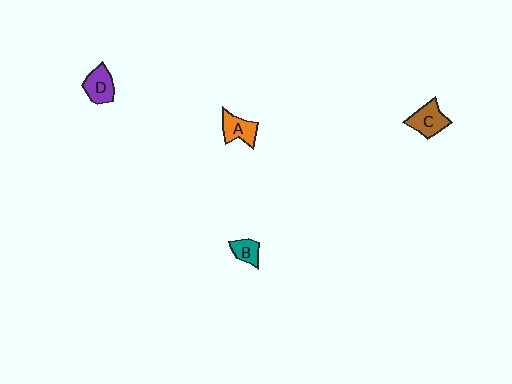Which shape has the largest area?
Shape C (brown).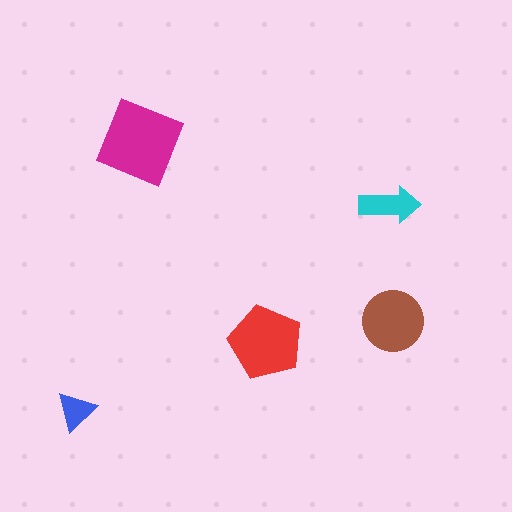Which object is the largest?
The magenta square.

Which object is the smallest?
The blue triangle.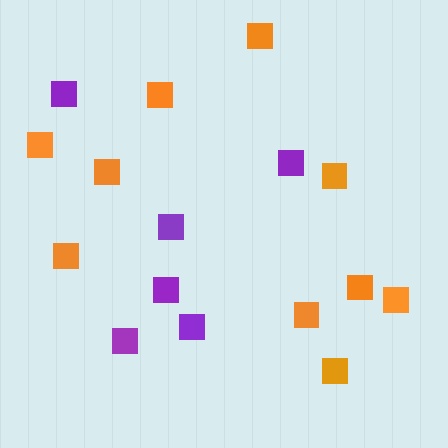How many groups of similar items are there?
There are 2 groups: one group of orange squares (10) and one group of purple squares (6).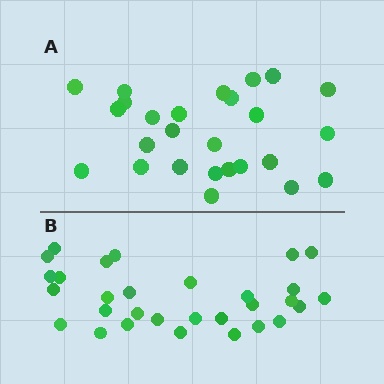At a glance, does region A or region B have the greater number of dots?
Region B (the bottom region) has more dots.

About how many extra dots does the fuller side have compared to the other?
Region B has about 4 more dots than region A.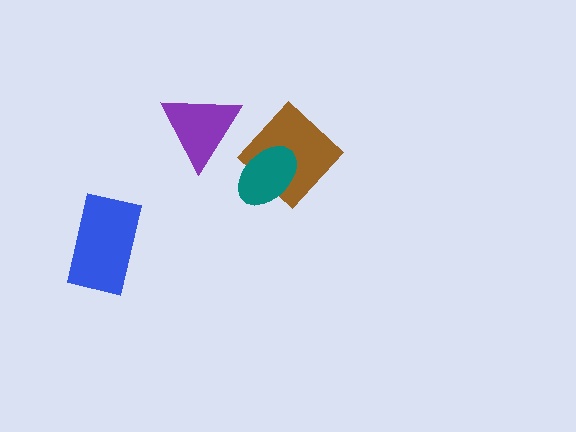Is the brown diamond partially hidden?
Yes, it is partially covered by another shape.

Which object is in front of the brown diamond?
The teal ellipse is in front of the brown diamond.